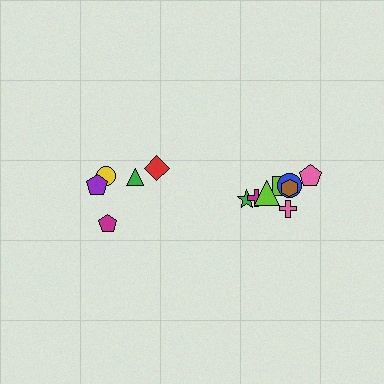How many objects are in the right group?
There are 8 objects.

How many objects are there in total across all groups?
There are 13 objects.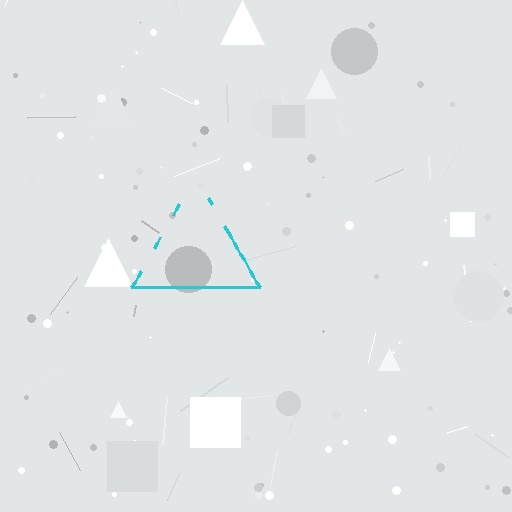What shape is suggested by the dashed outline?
The dashed outline suggests a triangle.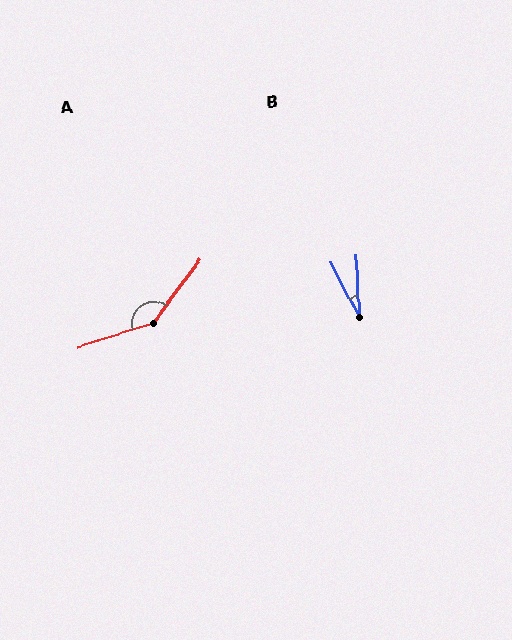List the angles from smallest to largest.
B (25°), A (144°).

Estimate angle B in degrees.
Approximately 25 degrees.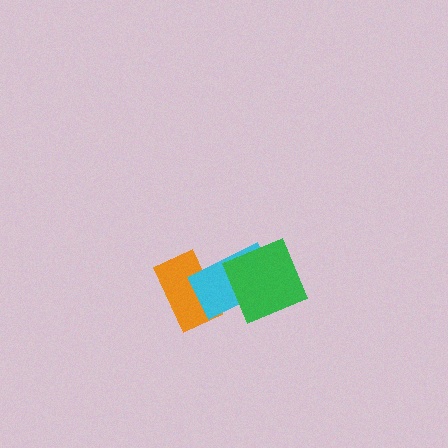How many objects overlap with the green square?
1 object overlaps with the green square.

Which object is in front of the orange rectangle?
The cyan rectangle is in front of the orange rectangle.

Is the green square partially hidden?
No, no other shape covers it.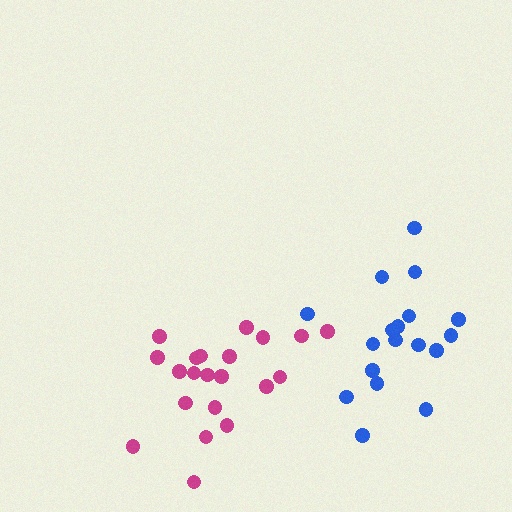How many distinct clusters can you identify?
There are 2 distinct clusters.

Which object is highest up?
The blue cluster is topmost.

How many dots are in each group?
Group 1: 21 dots, Group 2: 18 dots (39 total).